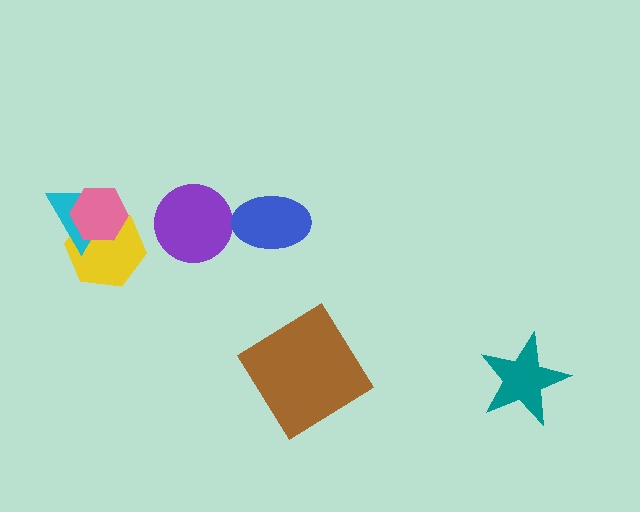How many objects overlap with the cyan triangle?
2 objects overlap with the cyan triangle.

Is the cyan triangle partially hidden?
Yes, it is partially covered by another shape.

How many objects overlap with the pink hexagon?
2 objects overlap with the pink hexagon.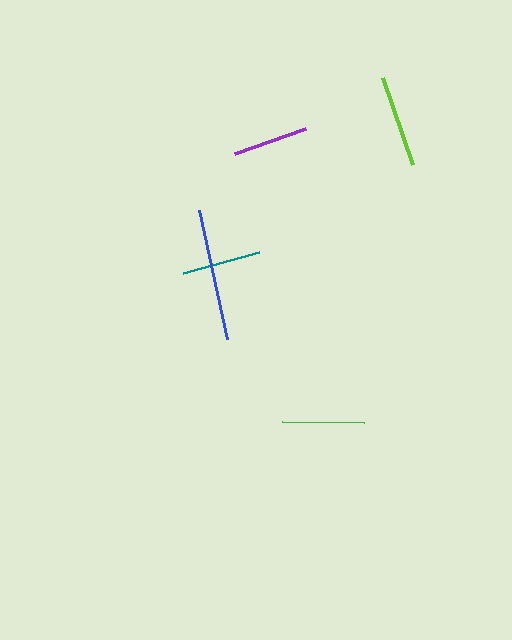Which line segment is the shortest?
The purple line is the shortest at approximately 75 pixels.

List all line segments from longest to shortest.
From longest to shortest: blue, lime, green, teal, purple.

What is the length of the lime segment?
The lime segment is approximately 91 pixels long.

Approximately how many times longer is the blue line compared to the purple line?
The blue line is approximately 1.8 times the length of the purple line.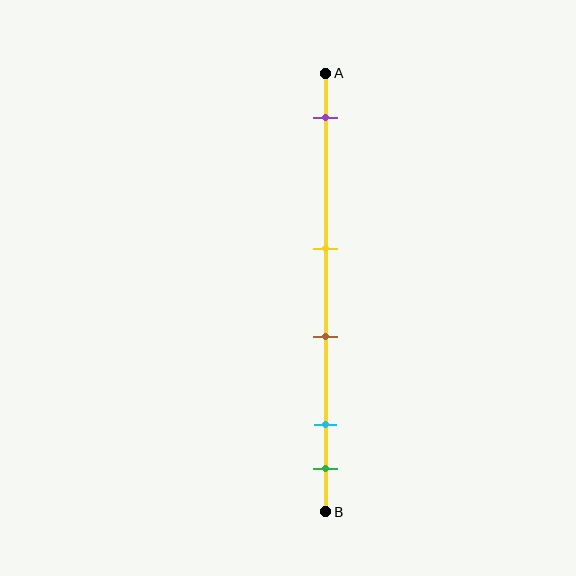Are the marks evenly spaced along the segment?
No, the marks are not evenly spaced.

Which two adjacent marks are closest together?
The cyan and green marks are the closest adjacent pair.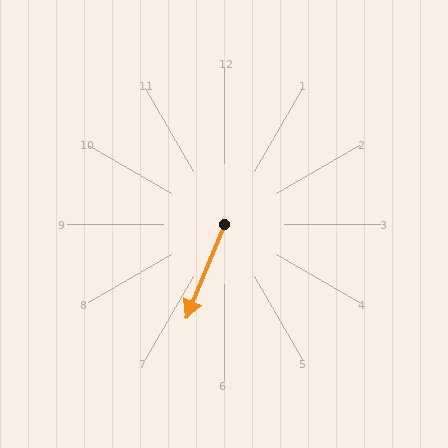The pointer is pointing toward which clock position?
Roughly 7 o'clock.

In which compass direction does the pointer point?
South.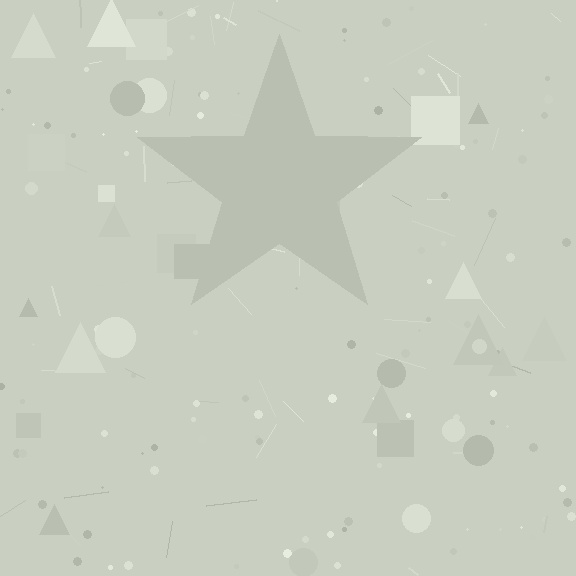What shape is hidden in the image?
A star is hidden in the image.